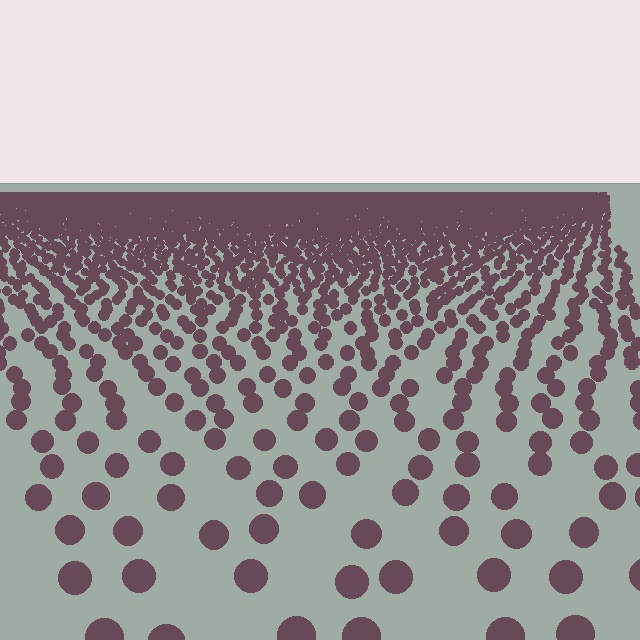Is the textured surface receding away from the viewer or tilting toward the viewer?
The surface is receding away from the viewer. Texture elements get smaller and denser toward the top.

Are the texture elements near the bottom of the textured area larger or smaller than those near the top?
Larger. Near the bottom, elements are closer to the viewer and appear at a bigger on-screen size.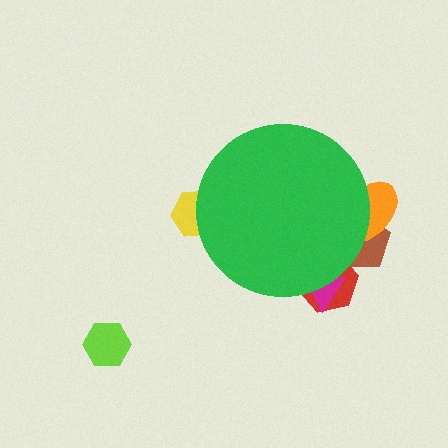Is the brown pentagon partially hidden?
Yes, the brown pentagon is partially hidden behind the green circle.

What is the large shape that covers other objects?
A green circle.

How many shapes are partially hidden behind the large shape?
5 shapes are partially hidden.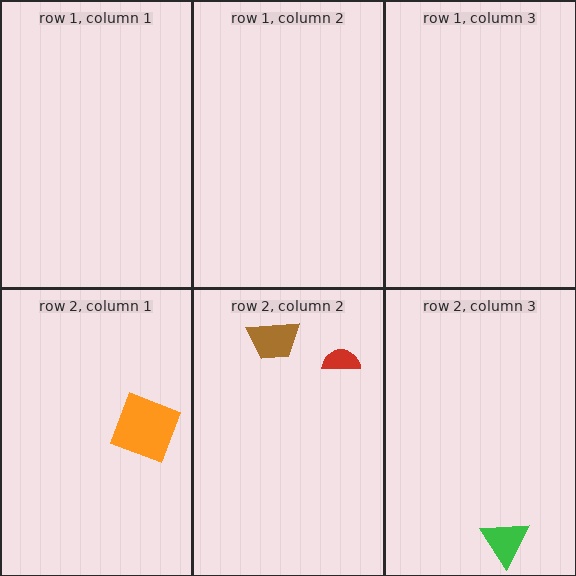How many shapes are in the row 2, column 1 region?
1.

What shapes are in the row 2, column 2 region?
The red semicircle, the brown trapezoid.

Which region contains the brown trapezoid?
The row 2, column 2 region.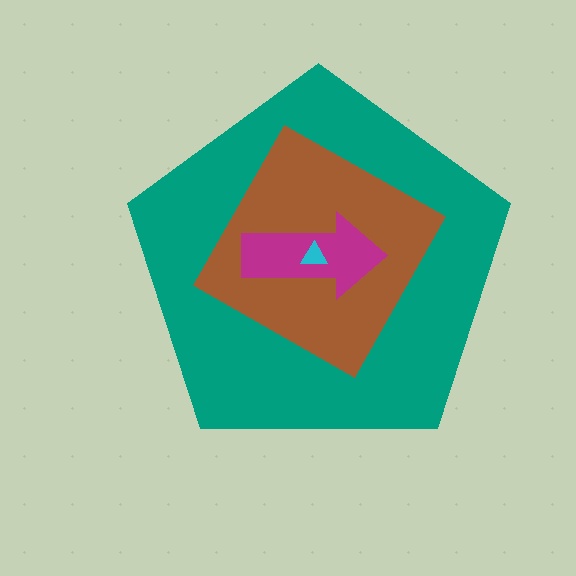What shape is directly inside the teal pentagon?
The brown square.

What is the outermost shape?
The teal pentagon.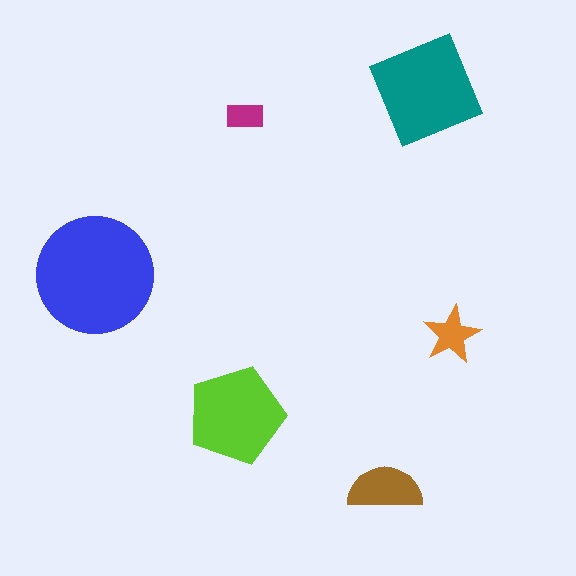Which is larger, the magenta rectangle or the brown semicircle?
The brown semicircle.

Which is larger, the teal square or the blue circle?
The blue circle.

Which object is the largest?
The blue circle.